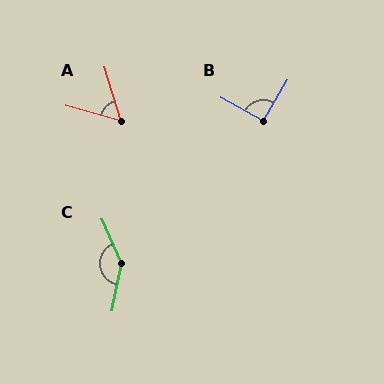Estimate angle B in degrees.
Approximately 91 degrees.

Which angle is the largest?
C, at approximately 144 degrees.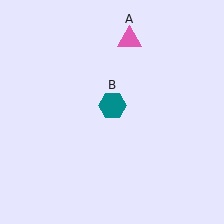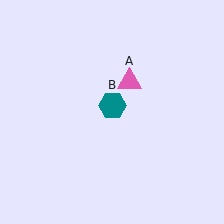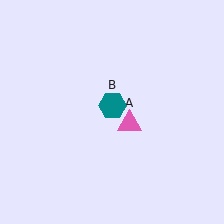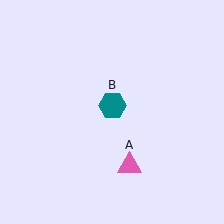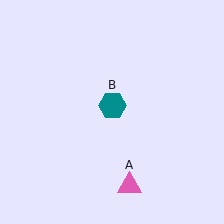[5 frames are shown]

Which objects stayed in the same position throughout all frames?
Teal hexagon (object B) remained stationary.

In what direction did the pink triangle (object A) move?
The pink triangle (object A) moved down.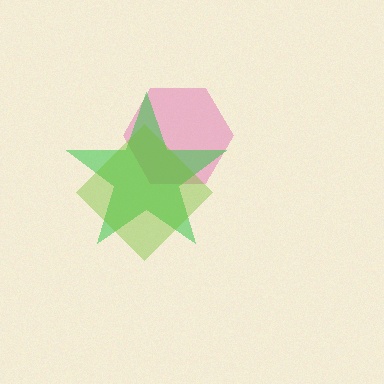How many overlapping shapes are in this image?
There are 3 overlapping shapes in the image.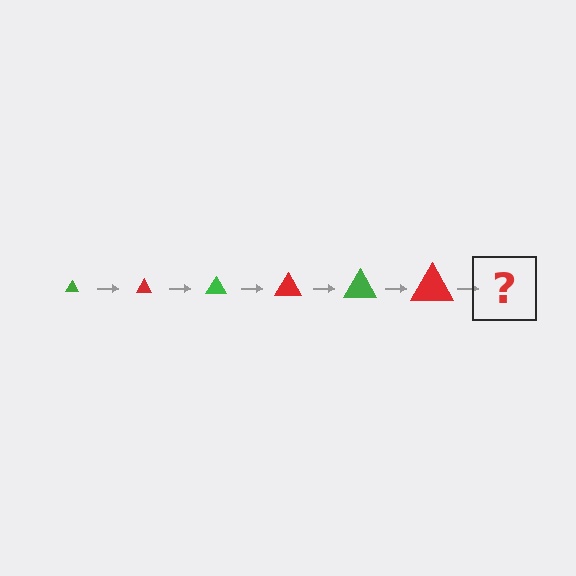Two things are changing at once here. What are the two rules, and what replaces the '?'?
The two rules are that the triangle grows larger each step and the color cycles through green and red. The '?' should be a green triangle, larger than the previous one.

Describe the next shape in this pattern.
It should be a green triangle, larger than the previous one.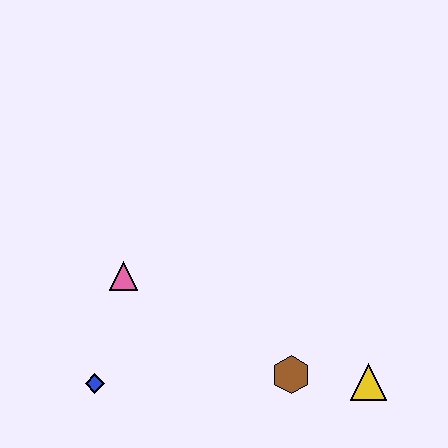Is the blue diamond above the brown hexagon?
No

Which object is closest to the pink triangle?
The blue diamond is closest to the pink triangle.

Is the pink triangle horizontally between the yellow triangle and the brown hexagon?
No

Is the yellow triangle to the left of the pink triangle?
No